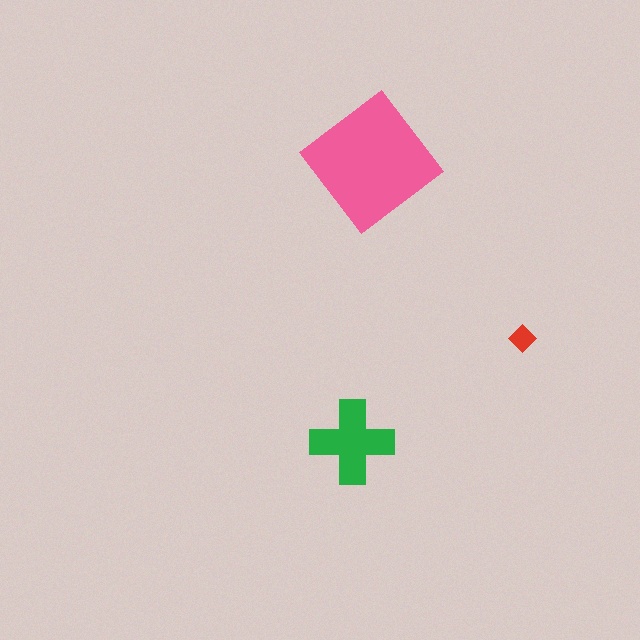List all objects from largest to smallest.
The pink diamond, the green cross, the red diamond.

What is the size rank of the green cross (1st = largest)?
2nd.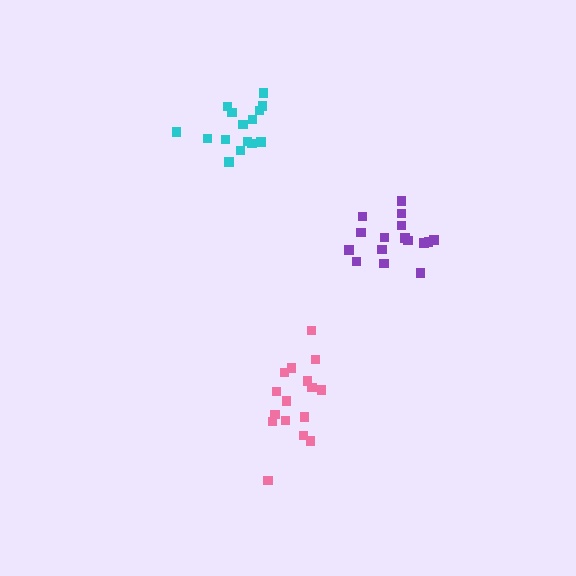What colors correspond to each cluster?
The clusters are colored: cyan, pink, purple.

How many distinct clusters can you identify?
There are 3 distinct clusters.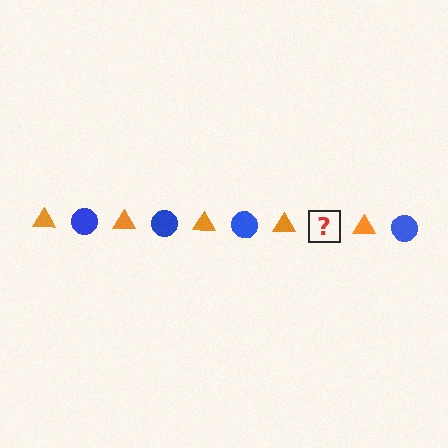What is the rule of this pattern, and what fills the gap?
The rule is that the pattern alternates between orange triangle and blue circle. The gap should be filled with a blue circle.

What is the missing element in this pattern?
The missing element is a blue circle.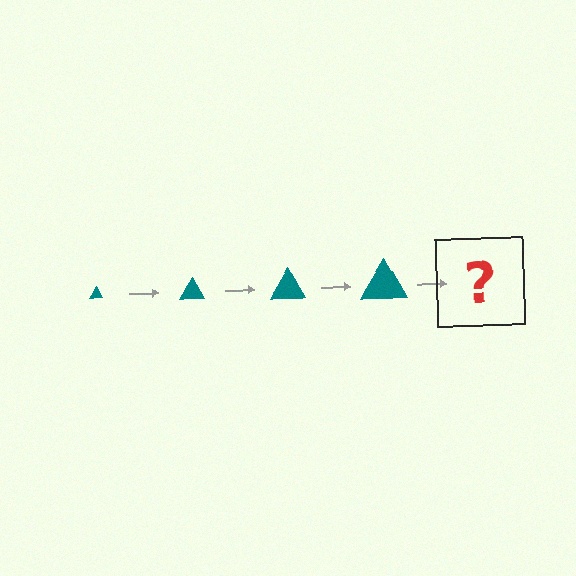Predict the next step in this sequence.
The next step is a teal triangle, larger than the previous one.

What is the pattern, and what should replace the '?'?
The pattern is that the triangle gets progressively larger each step. The '?' should be a teal triangle, larger than the previous one.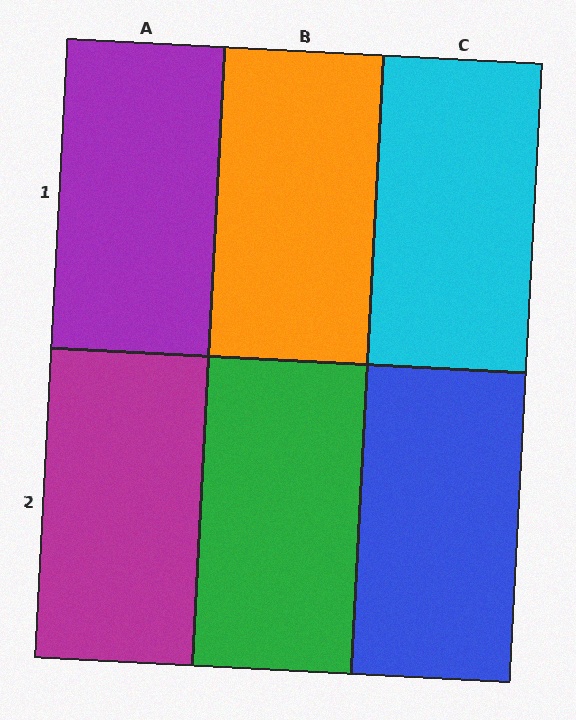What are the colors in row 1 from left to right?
Purple, orange, cyan.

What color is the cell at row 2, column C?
Blue.